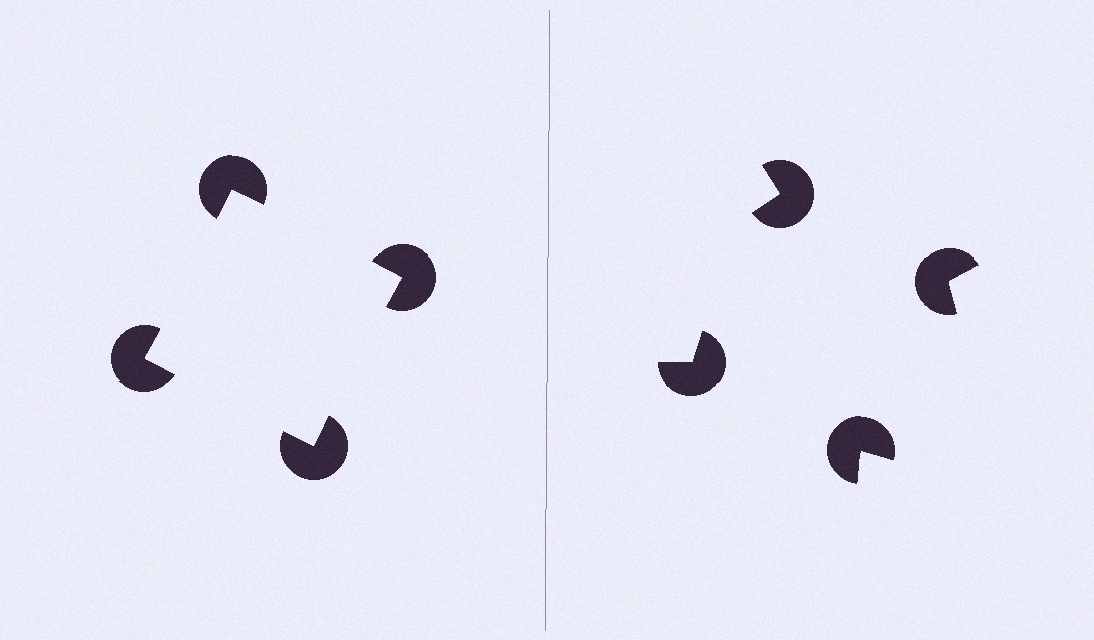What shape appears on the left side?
An illusory square.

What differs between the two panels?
The pac-man discs are positioned identically on both sides; only the wedge orientations differ. On the left they align to a square; on the right they are misaligned.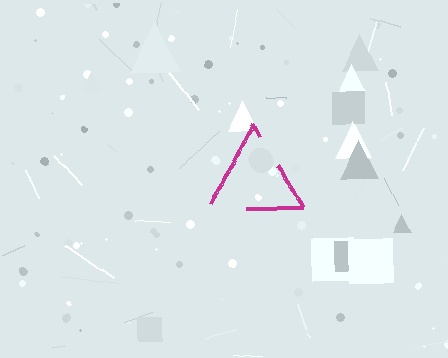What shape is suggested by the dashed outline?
The dashed outline suggests a triangle.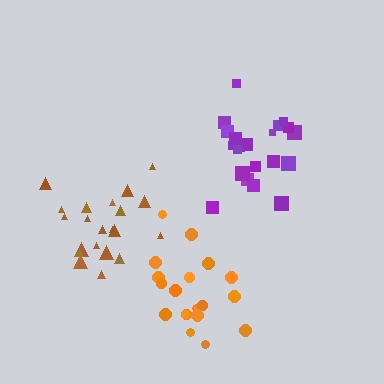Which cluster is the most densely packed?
Purple.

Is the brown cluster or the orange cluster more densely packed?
Orange.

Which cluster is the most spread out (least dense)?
Brown.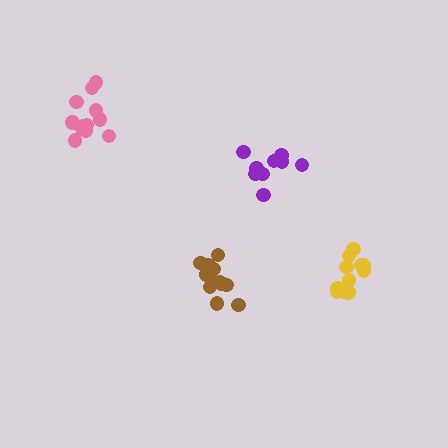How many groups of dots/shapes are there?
There are 4 groups.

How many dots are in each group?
Group 1: 10 dots, Group 2: 13 dots, Group 3: 12 dots, Group 4: 13 dots (48 total).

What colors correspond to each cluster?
The clusters are colored: purple, brown, pink, yellow.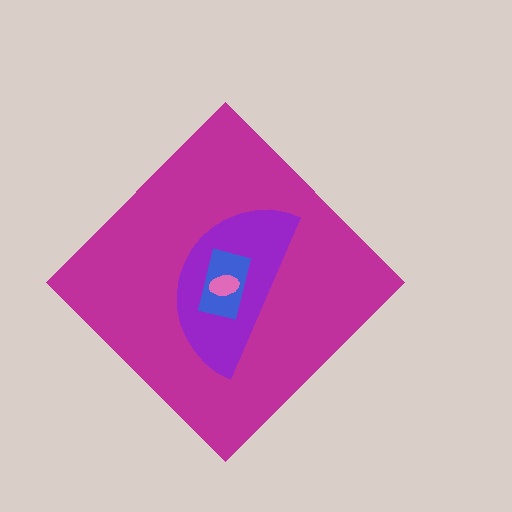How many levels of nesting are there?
4.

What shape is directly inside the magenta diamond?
The purple semicircle.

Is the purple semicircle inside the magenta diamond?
Yes.